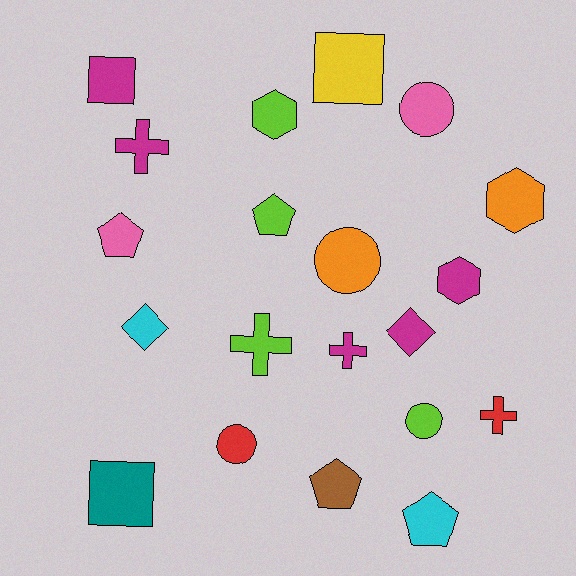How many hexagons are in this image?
There are 3 hexagons.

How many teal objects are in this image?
There is 1 teal object.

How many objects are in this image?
There are 20 objects.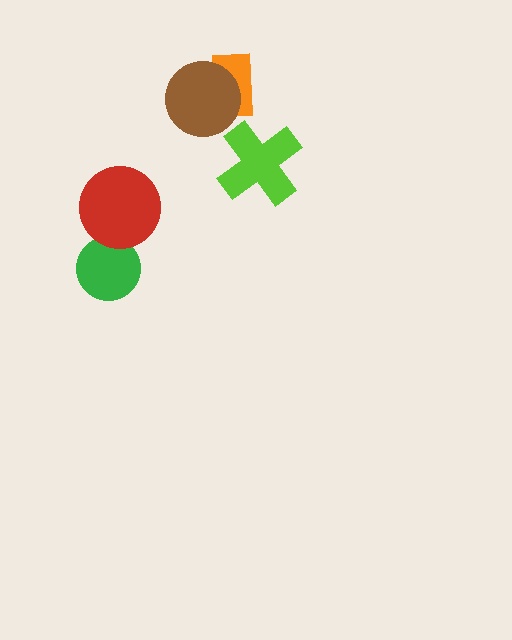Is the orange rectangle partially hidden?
Yes, it is partially covered by another shape.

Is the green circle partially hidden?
Yes, it is partially covered by another shape.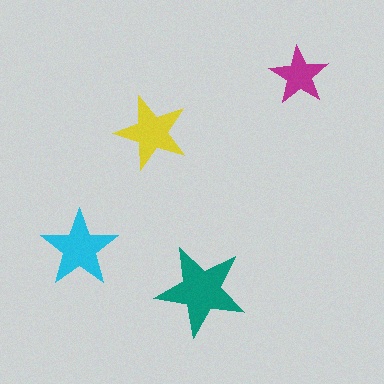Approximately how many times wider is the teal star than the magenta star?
About 1.5 times wider.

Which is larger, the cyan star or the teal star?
The teal one.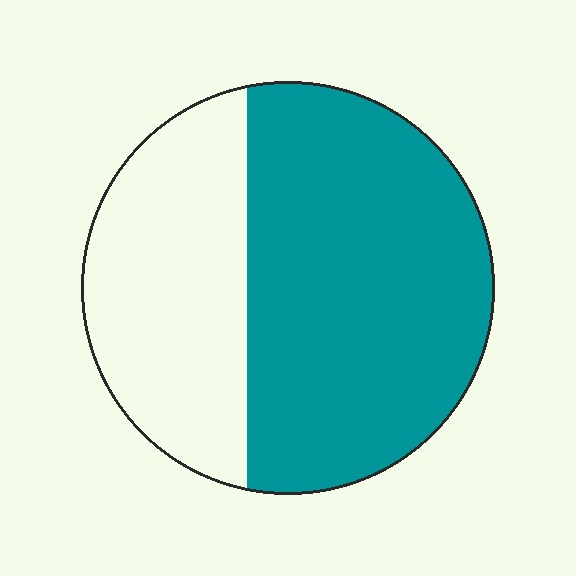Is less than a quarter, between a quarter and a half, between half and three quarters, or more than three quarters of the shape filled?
Between half and three quarters.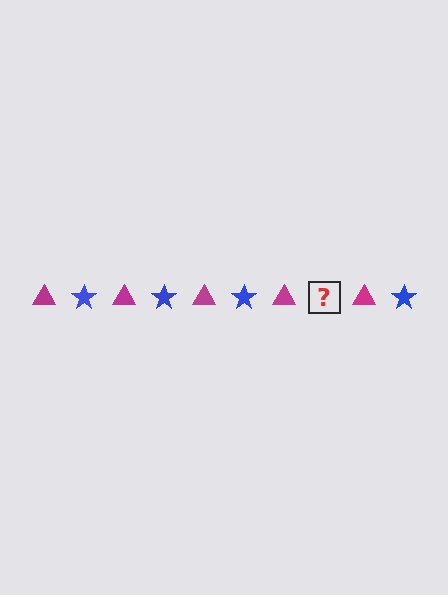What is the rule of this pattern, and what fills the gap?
The rule is that the pattern alternates between magenta triangle and blue star. The gap should be filled with a blue star.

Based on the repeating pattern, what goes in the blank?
The blank should be a blue star.